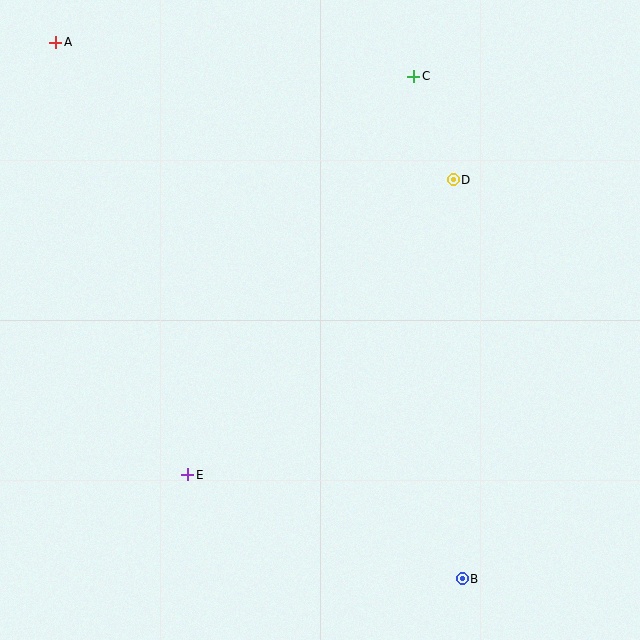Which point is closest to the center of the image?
Point D at (453, 180) is closest to the center.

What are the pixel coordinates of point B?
Point B is at (462, 579).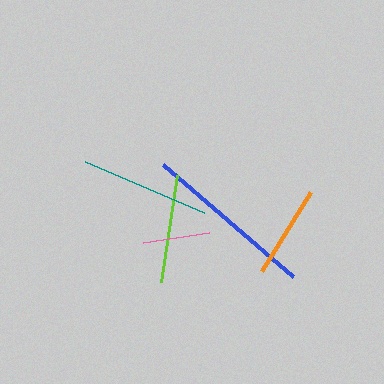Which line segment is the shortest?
The pink line is the shortest at approximately 67 pixels.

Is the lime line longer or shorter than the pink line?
The lime line is longer than the pink line.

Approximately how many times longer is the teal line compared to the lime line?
The teal line is approximately 1.2 times the length of the lime line.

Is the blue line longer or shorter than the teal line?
The blue line is longer than the teal line.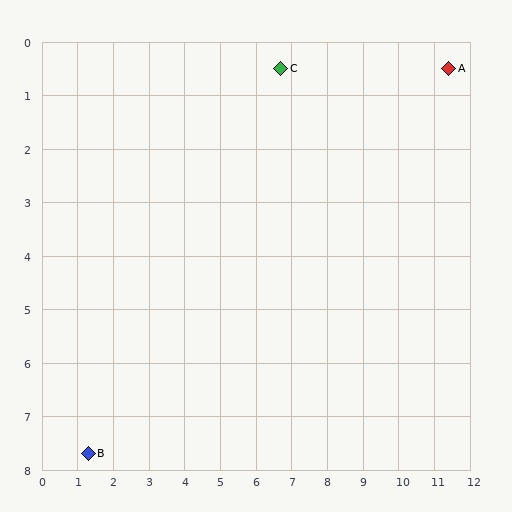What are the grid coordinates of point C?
Point C is at approximately (6.7, 0.5).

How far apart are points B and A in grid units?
Points B and A are about 12.4 grid units apart.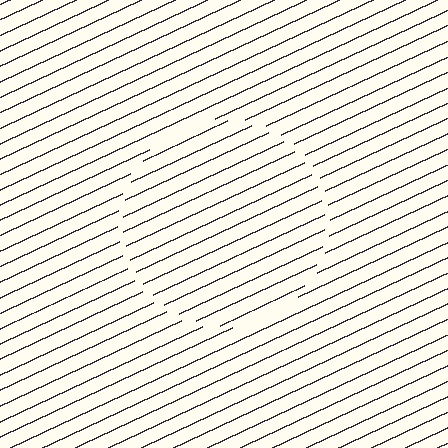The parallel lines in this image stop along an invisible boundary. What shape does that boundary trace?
An illusory circle. The interior of the shape contains the same grating, shifted by half a period — the contour is defined by the phase discontinuity where line-ends from the inner and outer gratings abut.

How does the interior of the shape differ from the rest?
The interior of the shape contains the same grating, shifted by half a period — the contour is defined by the phase discontinuity where line-ends from the inner and outer gratings abut.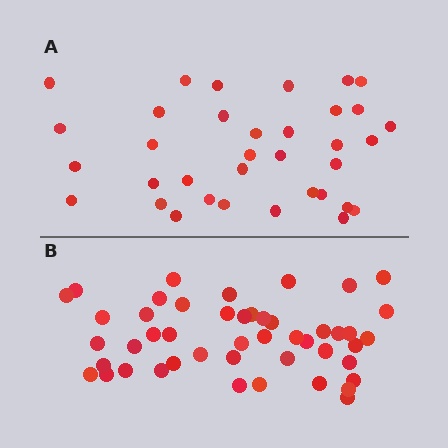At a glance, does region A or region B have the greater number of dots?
Region B (the bottom region) has more dots.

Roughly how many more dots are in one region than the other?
Region B has roughly 12 or so more dots than region A.